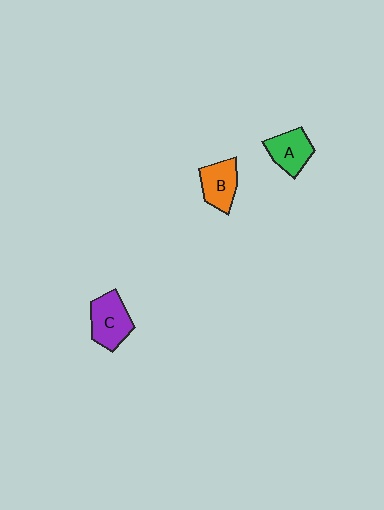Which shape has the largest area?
Shape C (purple).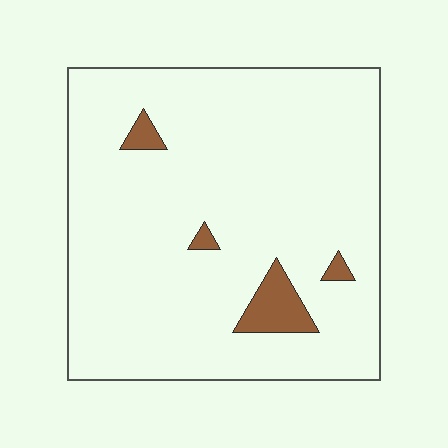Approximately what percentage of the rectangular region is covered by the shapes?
Approximately 5%.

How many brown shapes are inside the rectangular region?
4.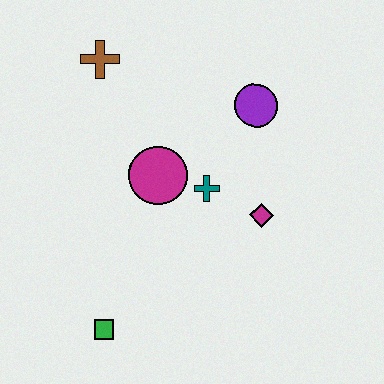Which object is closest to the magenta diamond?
The teal cross is closest to the magenta diamond.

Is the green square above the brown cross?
No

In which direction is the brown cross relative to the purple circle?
The brown cross is to the left of the purple circle.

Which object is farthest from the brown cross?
The green square is farthest from the brown cross.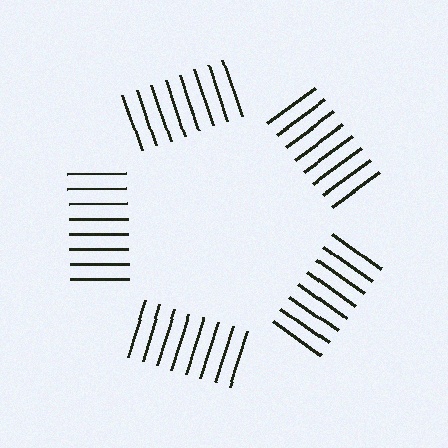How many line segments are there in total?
40 — 8 along each of the 5 edges.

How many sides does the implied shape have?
5 sides — the line-ends trace a pentagon.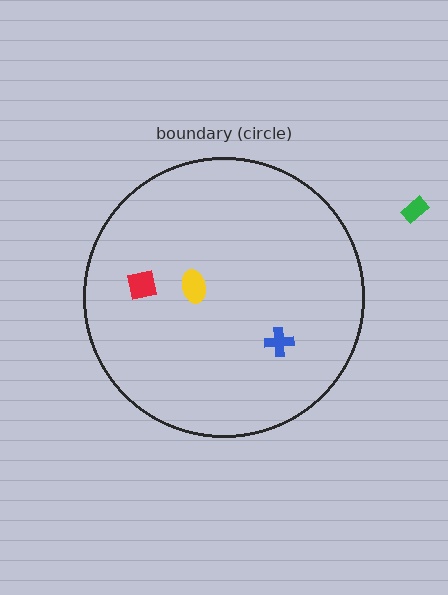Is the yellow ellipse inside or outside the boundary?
Inside.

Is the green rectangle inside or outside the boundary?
Outside.